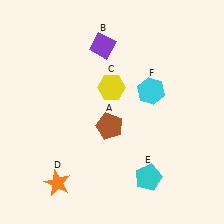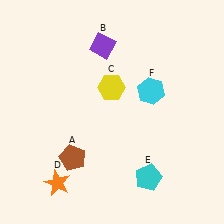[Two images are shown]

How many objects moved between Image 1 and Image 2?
1 object moved between the two images.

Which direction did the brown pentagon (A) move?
The brown pentagon (A) moved left.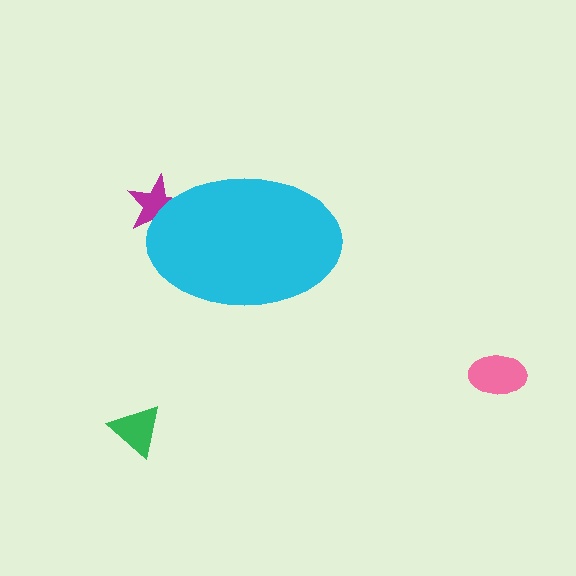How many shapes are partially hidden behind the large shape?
1 shape is partially hidden.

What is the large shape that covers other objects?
A cyan ellipse.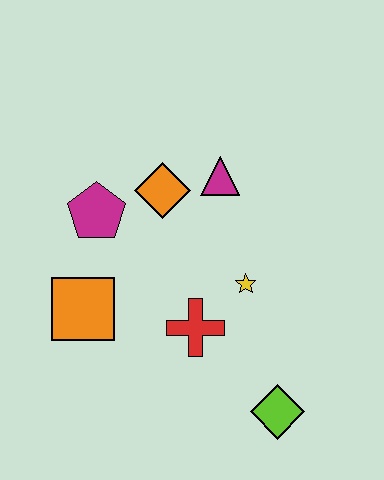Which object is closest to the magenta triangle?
The orange diamond is closest to the magenta triangle.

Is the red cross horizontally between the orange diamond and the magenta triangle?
Yes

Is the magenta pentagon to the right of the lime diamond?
No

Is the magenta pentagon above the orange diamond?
No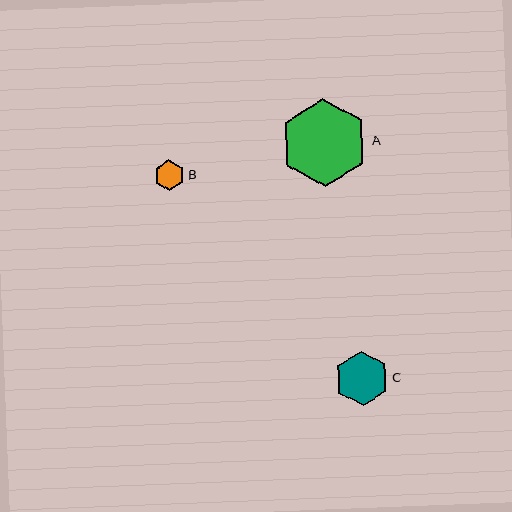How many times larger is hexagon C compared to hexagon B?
Hexagon C is approximately 1.8 times the size of hexagon B.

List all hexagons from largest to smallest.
From largest to smallest: A, C, B.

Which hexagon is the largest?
Hexagon A is the largest with a size of approximately 88 pixels.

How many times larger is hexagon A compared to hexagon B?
Hexagon A is approximately 2.9 times the size of hexagon B.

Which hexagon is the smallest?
Hexagon B is the smallest with a size of approximately 31 pixels.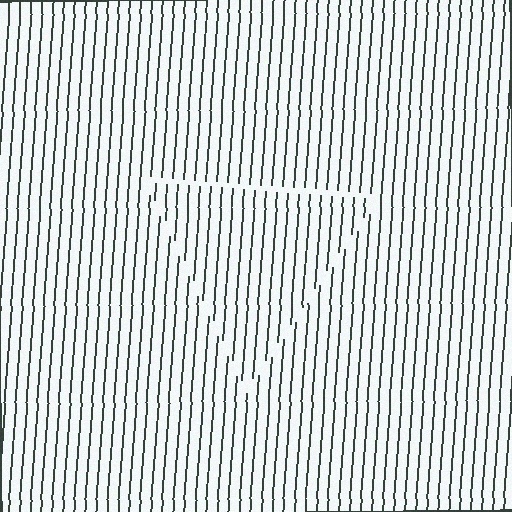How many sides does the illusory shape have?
3 sides — the line-ends trace a triangle.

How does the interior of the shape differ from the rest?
The interior of the shape contains the same grating, shifted by half a period — the contour is defined by the phase discontinuity where line-ends from the inner and outer gratings abut.